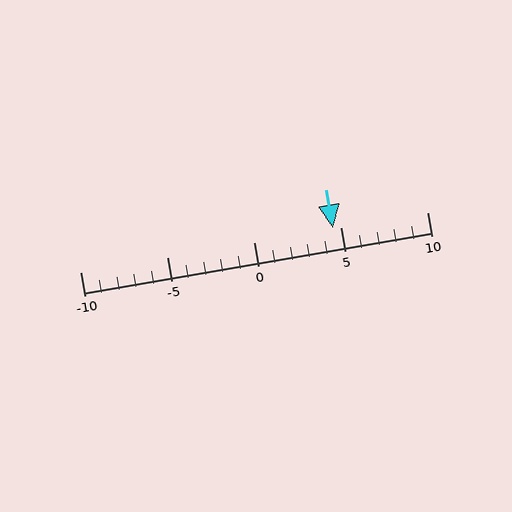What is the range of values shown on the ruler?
The ruler shows values from -10 to 10.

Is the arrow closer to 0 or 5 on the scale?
The arrow is closer to 5.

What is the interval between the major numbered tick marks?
The major tick marks are spaced 5 units apart.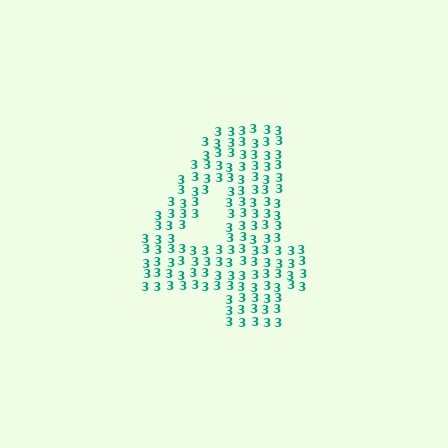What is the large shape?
The large shape is the digit 4.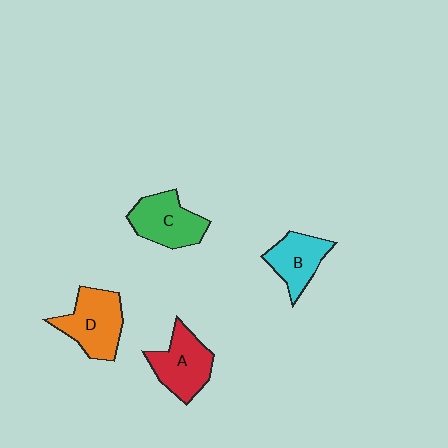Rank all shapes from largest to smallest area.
From largest to smallest: D (orange), A (red), C (green), B (cyan).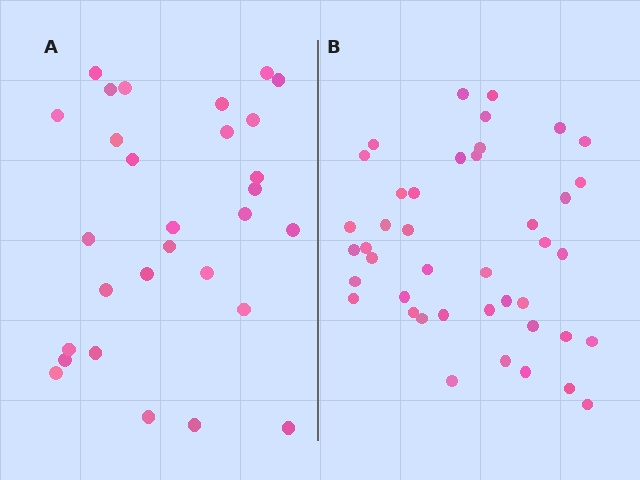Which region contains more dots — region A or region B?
Region B (the right region) has more dots.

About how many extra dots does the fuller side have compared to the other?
Region B has approximately 15 more dots than region A.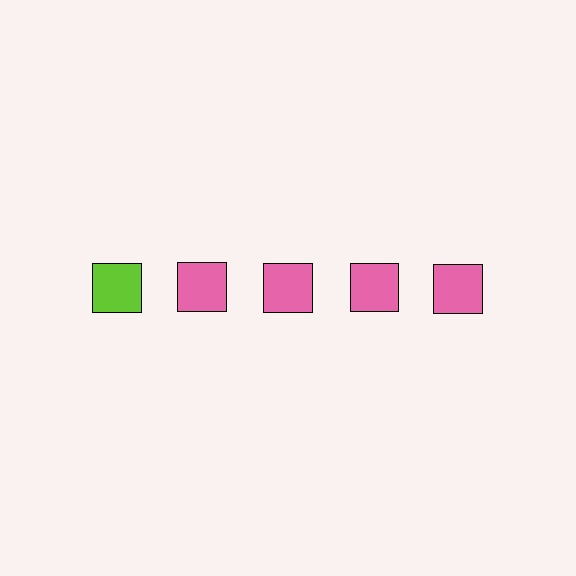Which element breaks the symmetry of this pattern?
The lime square in the top row, leftmost column breaks the symmetry. All other shapes are pink squares.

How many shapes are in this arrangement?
There are 5 shapes arranged in a grid pattern.